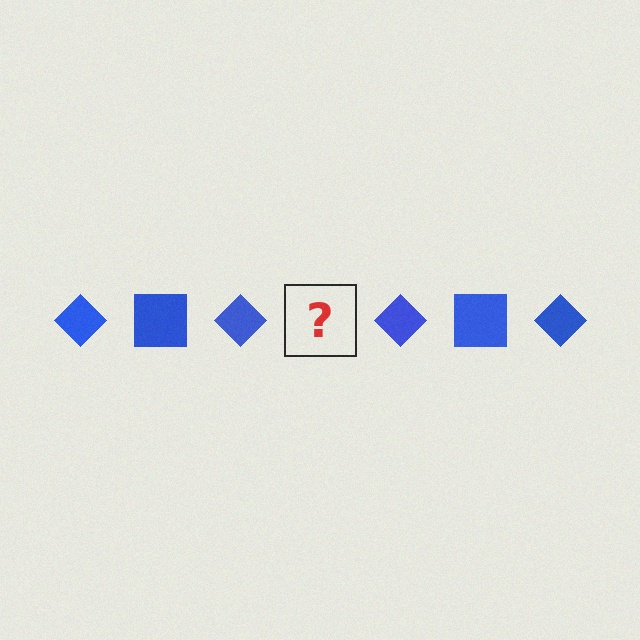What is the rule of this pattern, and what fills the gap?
The rule is that the pattern cycles through diamond, square shapes in blue. The gap should be filled with a blue square.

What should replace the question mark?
The question mark should be replaced with a blue square.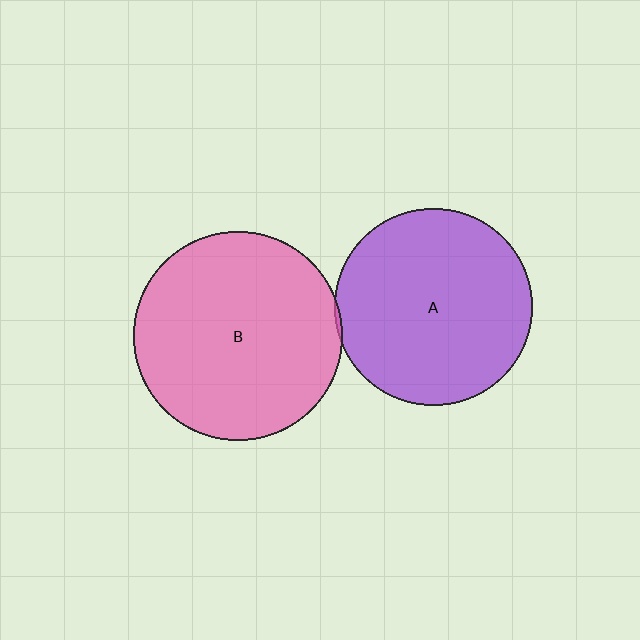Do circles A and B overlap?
Yes.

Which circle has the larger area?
Circle B (pink).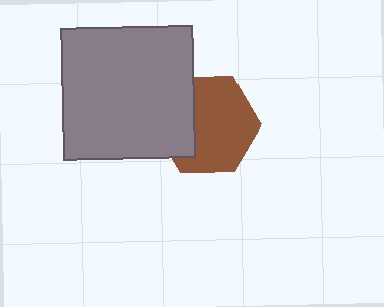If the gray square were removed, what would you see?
You would see the complete brown hexagon.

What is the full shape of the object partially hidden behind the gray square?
The partially hidden object is a brown hexagon.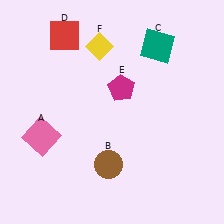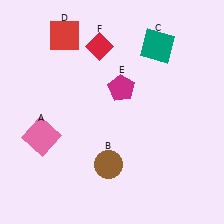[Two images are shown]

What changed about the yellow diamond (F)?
In Image 1, F is yellow. In Image 2, it changed to red.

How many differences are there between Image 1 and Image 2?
There is 1 difference between the two images.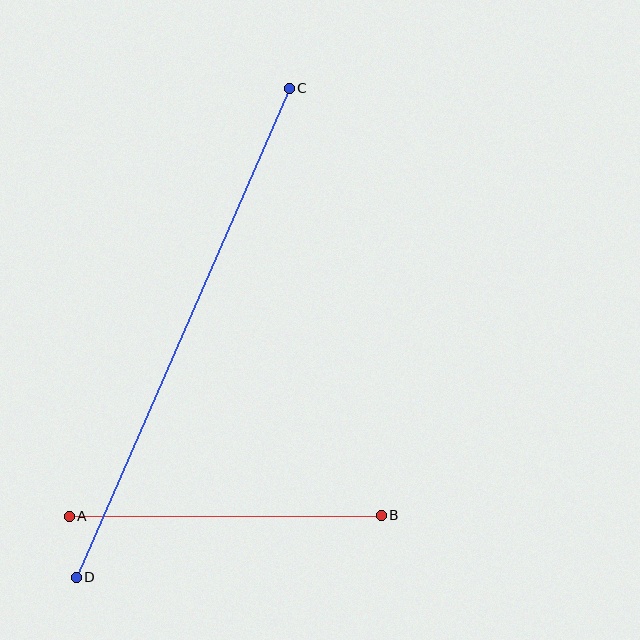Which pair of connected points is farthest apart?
Points C and D are farthest apart.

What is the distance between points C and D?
The distance is approximately 533 pixels.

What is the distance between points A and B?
The distance is approximately 312 pixels.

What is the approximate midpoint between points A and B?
The midpoint is at approximately (225, 516) pixels.